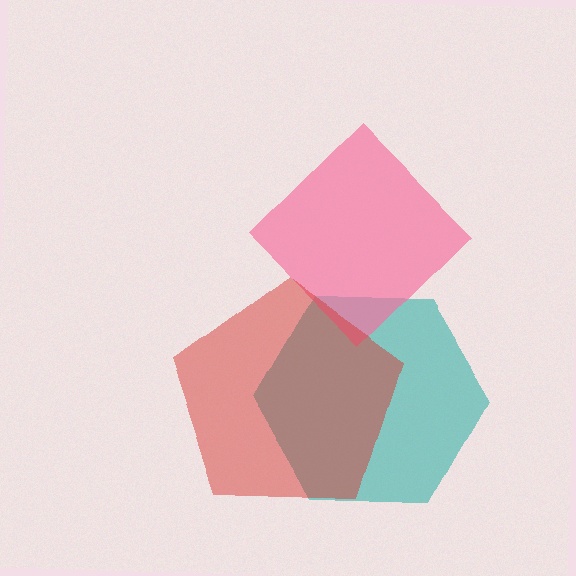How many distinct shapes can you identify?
There are 3 distinct shapes: a teal hexagon, a pink diamond, a red pentagon.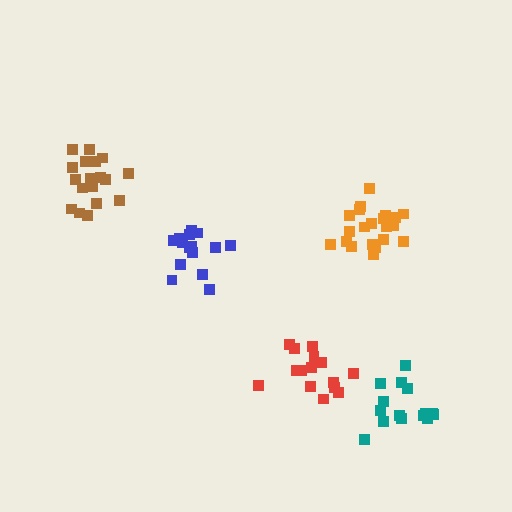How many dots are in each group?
Group 1: 15 dots, Group 2: 21 dots, Group 3: 15 dots, Group 4: 18 dots, Group 5: 15 dots (84 total).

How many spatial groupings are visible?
There are 5 spatial groupings.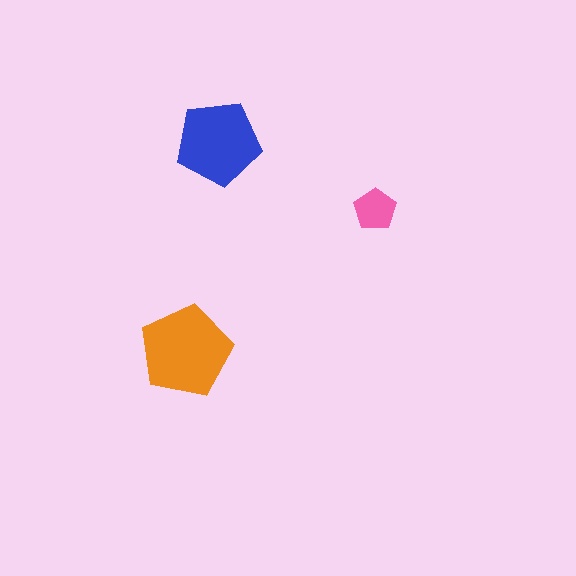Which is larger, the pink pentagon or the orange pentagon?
The orange one.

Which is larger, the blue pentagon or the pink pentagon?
The blue one.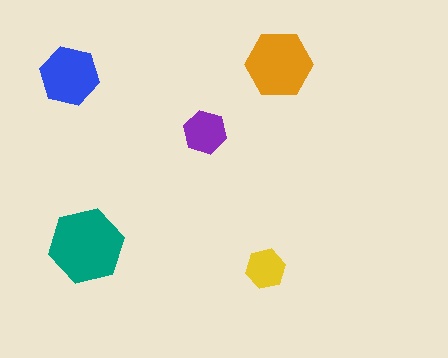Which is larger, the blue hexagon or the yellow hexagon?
The blue one.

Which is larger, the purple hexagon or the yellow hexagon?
The purple one.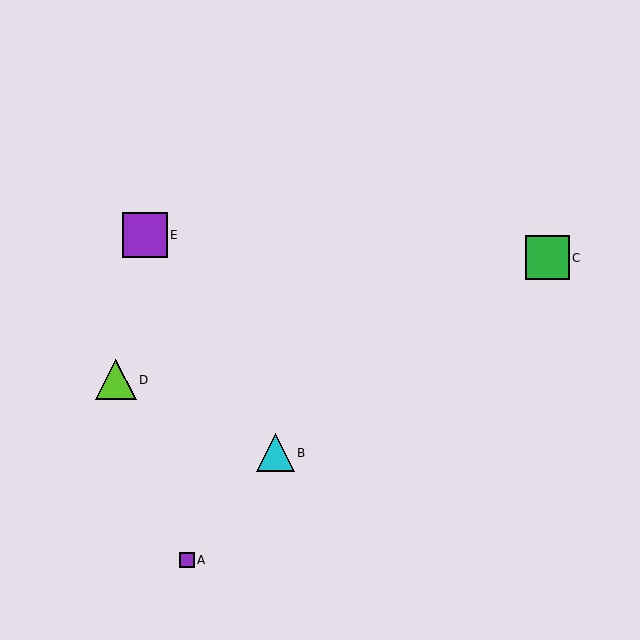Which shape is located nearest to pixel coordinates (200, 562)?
The purple square (labeled A) at (187, 560) is nearest to that location.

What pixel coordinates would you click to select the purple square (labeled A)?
Click at (187, 560) to select the purple square A.